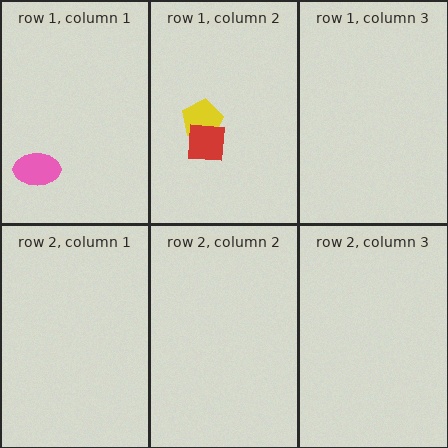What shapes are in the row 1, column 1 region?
The pink ellipse.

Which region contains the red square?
The row 1, column 2 region.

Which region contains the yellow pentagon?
The row 1, column 2 region.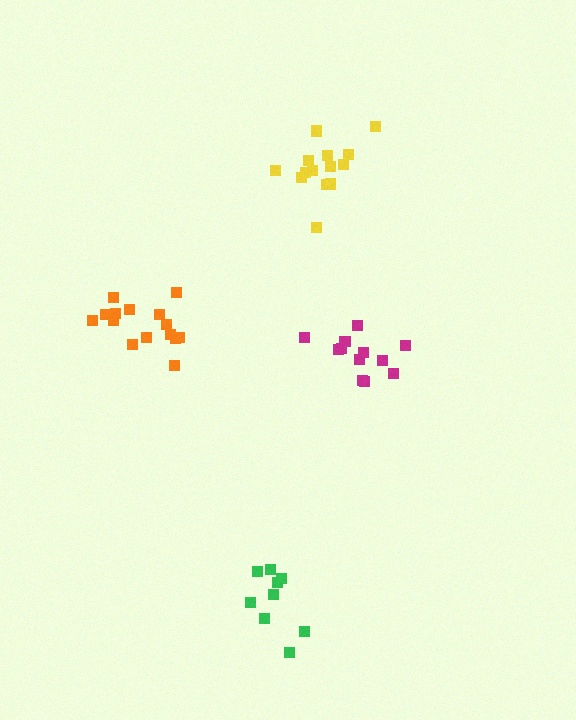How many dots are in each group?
Group 1: 9 dots, Group 2: 14 dots, Group 3: 15 dots, Group 4: 12 dots (50 total).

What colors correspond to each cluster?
The clusters are colored: green, yellow, orange, magenta.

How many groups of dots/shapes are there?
There are 4 groups.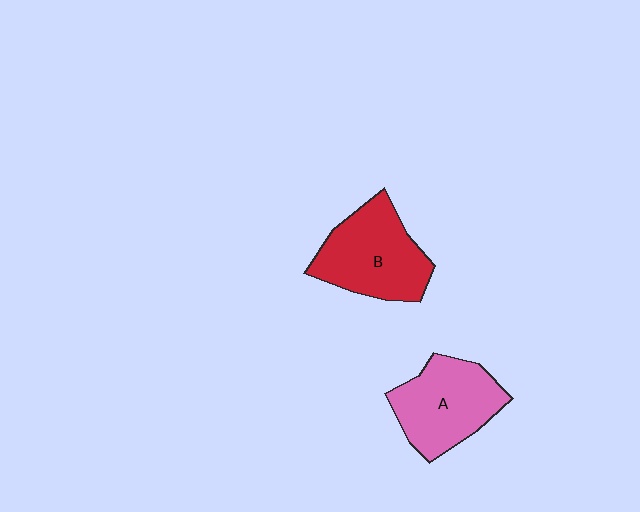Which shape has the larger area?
Shape B (red).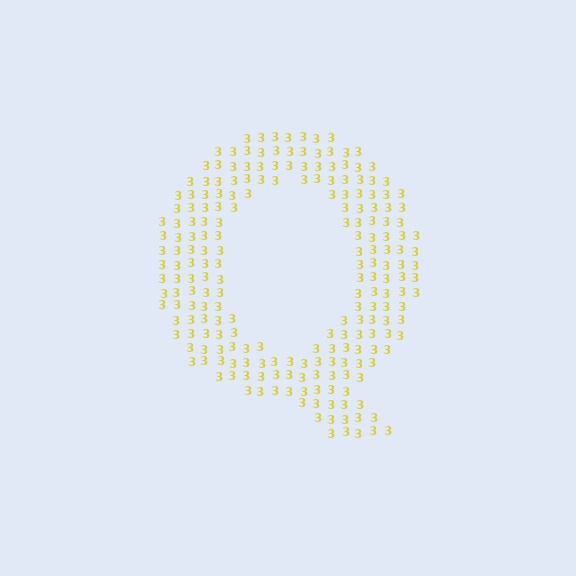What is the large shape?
The large shape is the letter Q.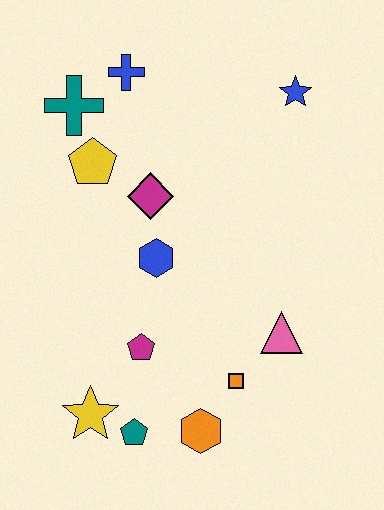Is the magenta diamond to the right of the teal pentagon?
Yes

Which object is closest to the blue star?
The blue cross is closest to the blue star.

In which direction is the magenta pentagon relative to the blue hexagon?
The magenta pentagon is below the blue hexagon.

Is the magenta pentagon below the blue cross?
Yes